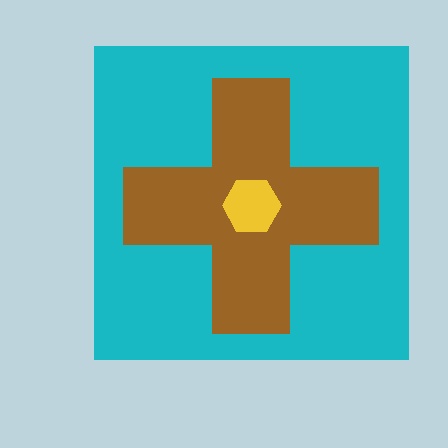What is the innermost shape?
The yellow hexagon.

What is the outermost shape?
The cyan square.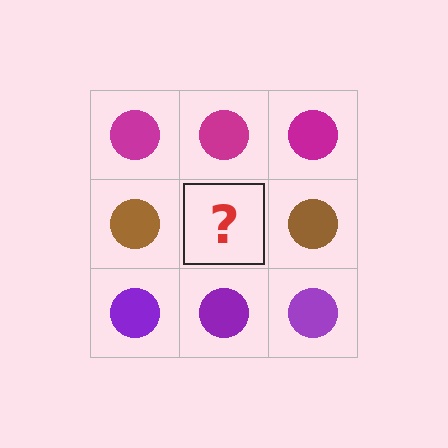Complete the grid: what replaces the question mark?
The question mark should be replaced with a brown circle.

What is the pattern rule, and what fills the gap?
The rule is that each row has a consistent color. The gap should be filled with a brown circle.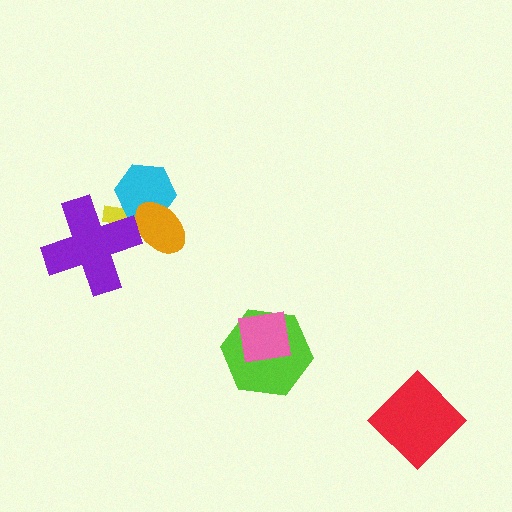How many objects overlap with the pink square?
1 object overlaps with the pink square.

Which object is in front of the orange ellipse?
The purple cross is in front of the orange ellipse.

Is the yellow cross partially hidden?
Yes, it is partially covered by another shape.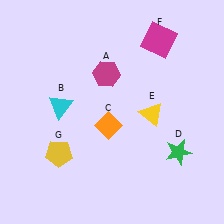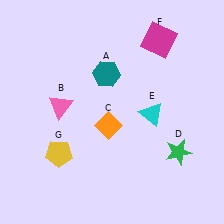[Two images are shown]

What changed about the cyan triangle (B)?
In Image 1, B is cyan. In Image 2, it changed to pink.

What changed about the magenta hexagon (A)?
In Image 1, A is magenta. In Image 2, it changed to teal.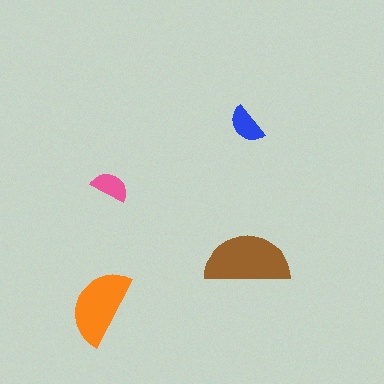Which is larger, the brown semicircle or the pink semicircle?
The brown one.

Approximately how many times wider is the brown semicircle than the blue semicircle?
About 2 times wider.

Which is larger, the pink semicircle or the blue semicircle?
The blue one.